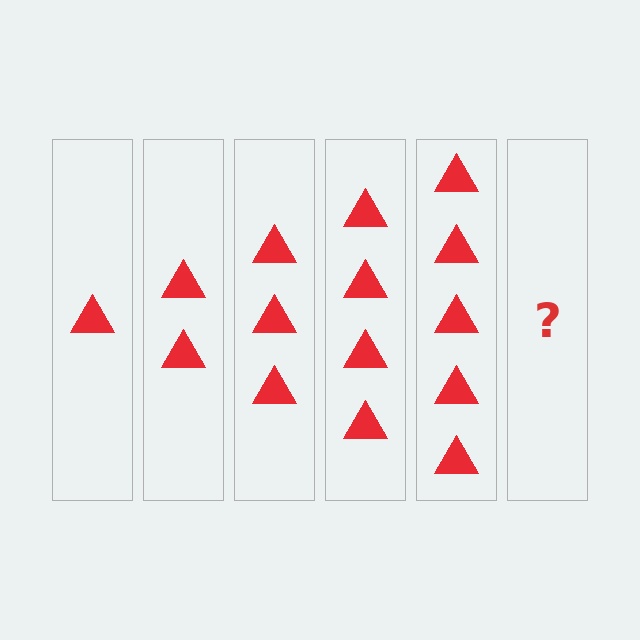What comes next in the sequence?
The next element should be 6 triangles.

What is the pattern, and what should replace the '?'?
The pattern is that each step adds one more triangle. The '?' should be 6 triangles.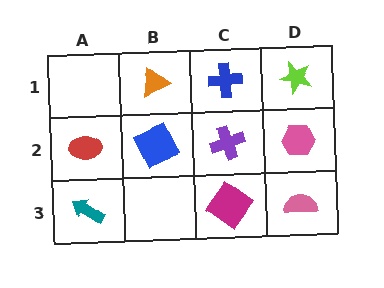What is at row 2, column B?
A blue square.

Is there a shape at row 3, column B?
No, that cell is empty.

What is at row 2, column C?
A purple cross.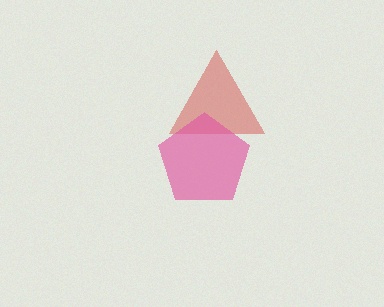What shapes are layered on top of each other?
The layered shapes are: a red triangle, a pink pentagon.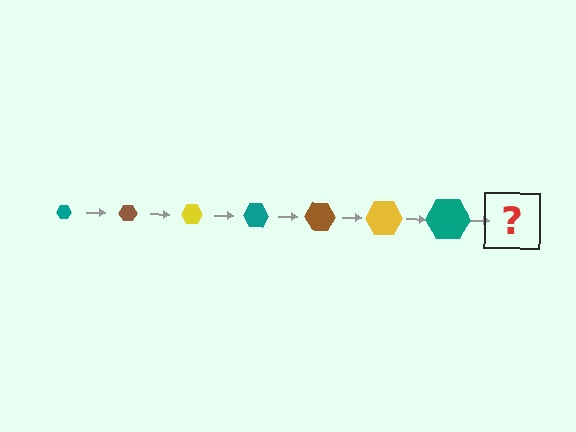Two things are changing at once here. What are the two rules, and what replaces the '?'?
The two rules are that the hexagon grows larger each step and the color cycles through teal, brown, and yellow. The '?' should be a brown hexagon, larger than the previous one.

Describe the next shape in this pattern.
It should be a brown hexagon, larger than the previous one.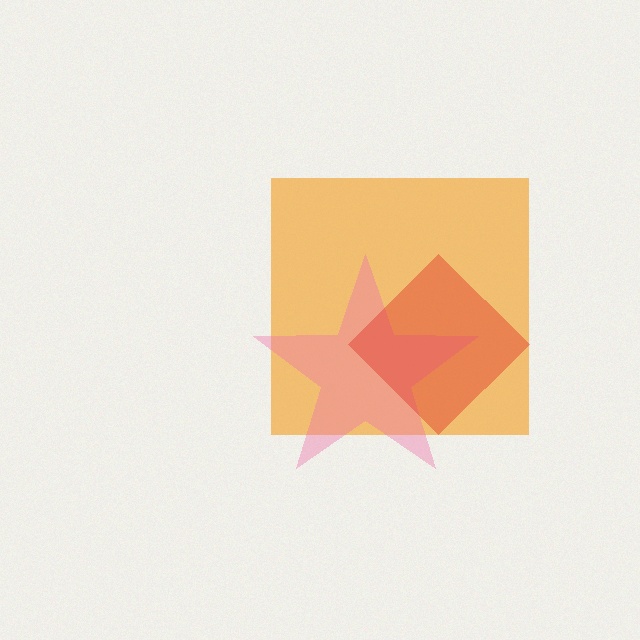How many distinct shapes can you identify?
There are 3 distinct shapes: an orange square, a pink star, a red diamond.